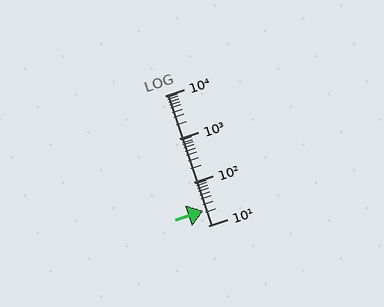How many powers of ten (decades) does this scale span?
The scale spans 3 decades, from 10 to 10000.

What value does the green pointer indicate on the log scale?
The pointer indicates approximately 22.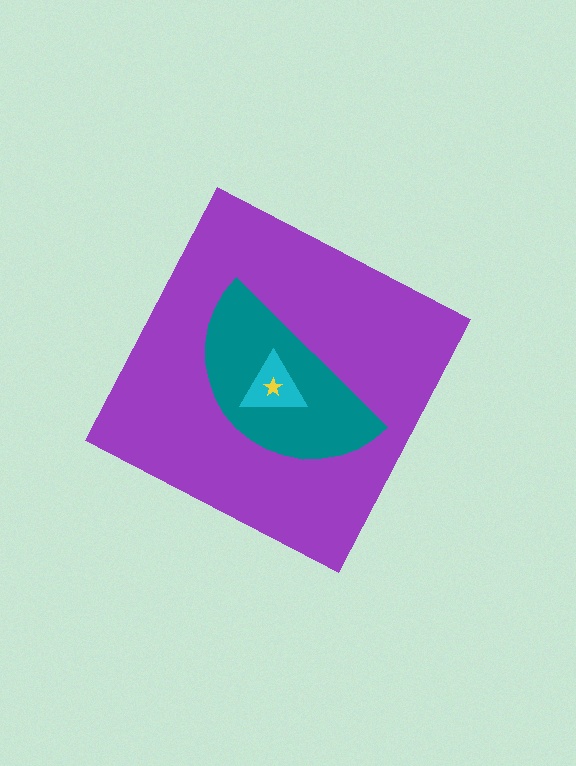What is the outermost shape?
The purple diamond.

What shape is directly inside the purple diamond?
The teal semicircle.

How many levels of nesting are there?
4.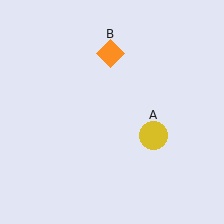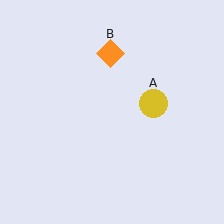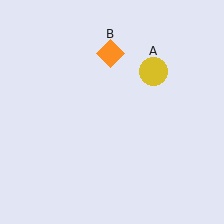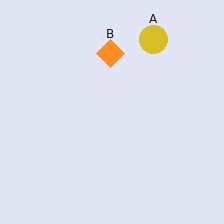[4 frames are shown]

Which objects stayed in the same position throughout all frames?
Orange diamond (object B) remained stationary.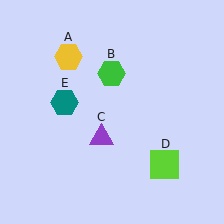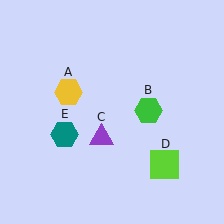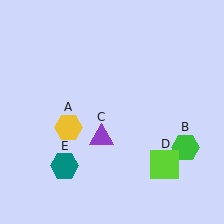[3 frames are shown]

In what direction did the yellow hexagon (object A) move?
The yellow hexagon (object A) moved down.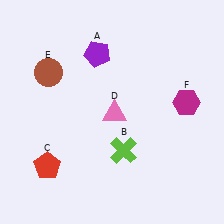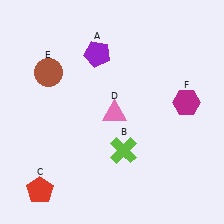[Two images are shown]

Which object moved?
The red pentagon (C) moved down.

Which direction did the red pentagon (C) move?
The red pentagon (C) moved down.